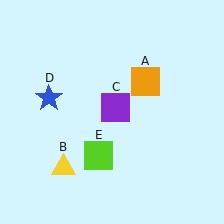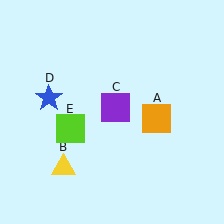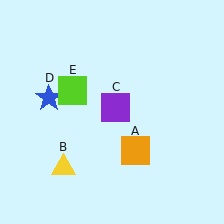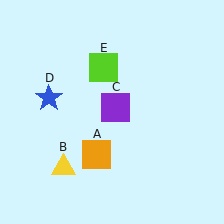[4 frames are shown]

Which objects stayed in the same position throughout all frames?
Yellow triangle (object B) and purple square (object C) and blue star (object D) remained stationary.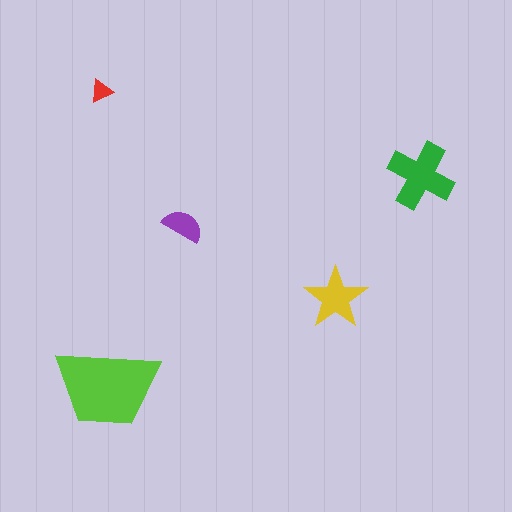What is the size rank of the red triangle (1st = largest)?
5th.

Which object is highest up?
The red triangle is topmost.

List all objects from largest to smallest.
The lime trapezoid, the green cross, the yellow star, the purple semicircle, the red triangle.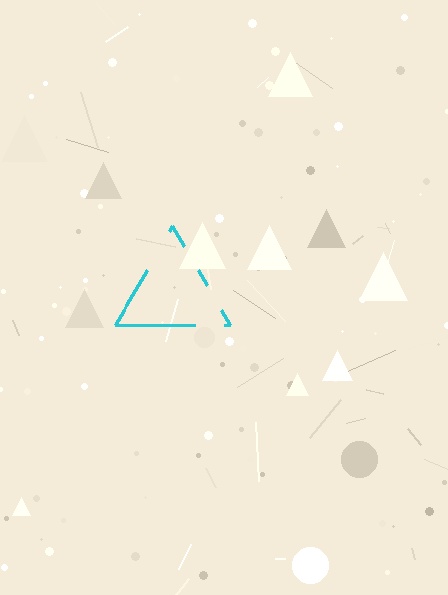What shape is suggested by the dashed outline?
The dashed outline suggests a triangle.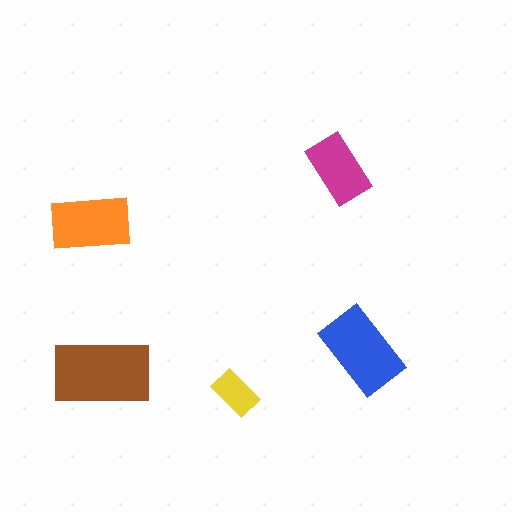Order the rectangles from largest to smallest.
the brown one, the blue one, the orange one, the magenta one, the yellow one.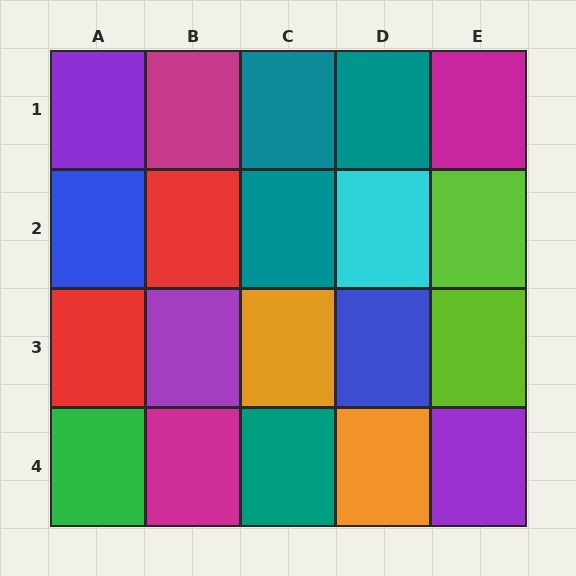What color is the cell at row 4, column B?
Magenta.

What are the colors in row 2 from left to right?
Blue, red, teal, cyan, lime.